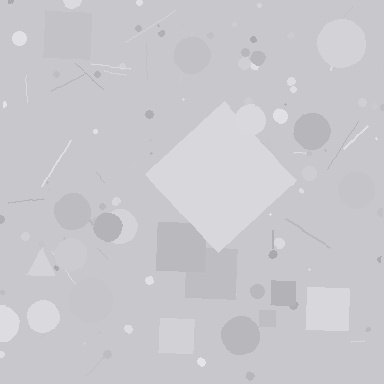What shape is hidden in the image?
A diamond is hidden in the image.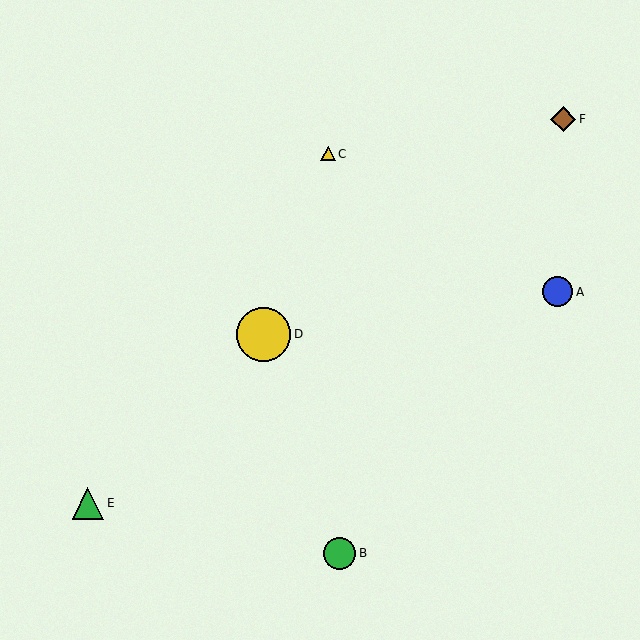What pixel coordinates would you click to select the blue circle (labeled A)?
Click at (557, 292) to select the blue circle A.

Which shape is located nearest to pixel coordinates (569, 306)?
The blue circle (labeled A) at (557, 292) is nearest to that location.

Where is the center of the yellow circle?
The center of the yellow circle is at (264, 334).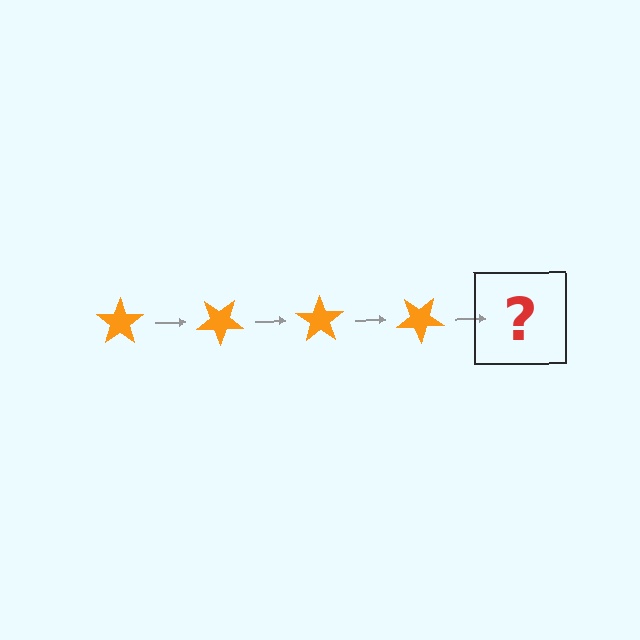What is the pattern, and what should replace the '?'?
The pattern is that the star rotates 35 degrees each step. The '?' should be an orange star rotated 140 degrees.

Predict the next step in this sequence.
The next step is an orange star rotated 140 degrees.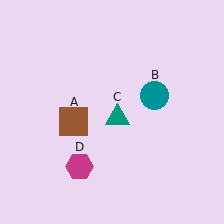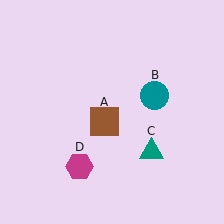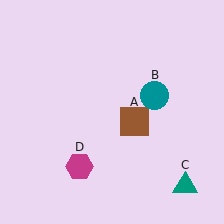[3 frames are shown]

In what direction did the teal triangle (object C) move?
The teal triangle (object C) moved down and to the right.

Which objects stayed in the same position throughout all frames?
Teal circle (object B) and magenta hexagon (object D) remained stationary.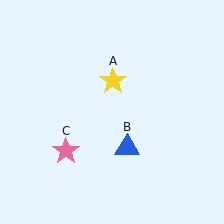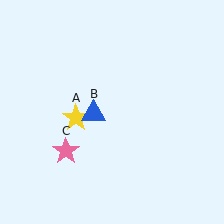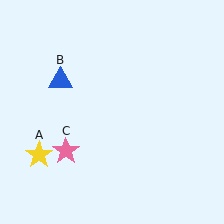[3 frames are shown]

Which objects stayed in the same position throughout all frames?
Pink star (object C) remained stationary.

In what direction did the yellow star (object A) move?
The yellow star (object A) moved down and to the left.